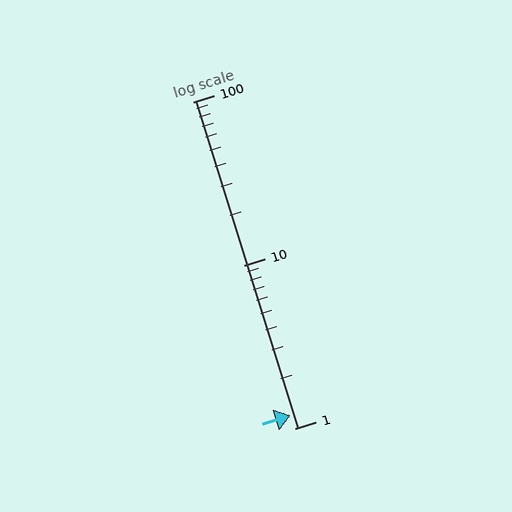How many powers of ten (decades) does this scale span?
The scale spans 2 decades, from 1 to 100.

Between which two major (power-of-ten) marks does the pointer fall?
The pointer is between 1 and 10.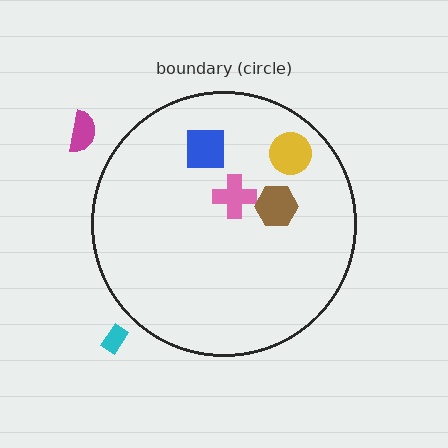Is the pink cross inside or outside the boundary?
Inside.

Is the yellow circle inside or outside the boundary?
Inside.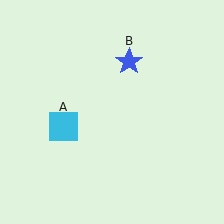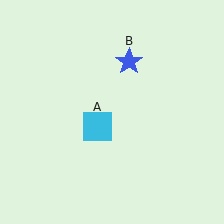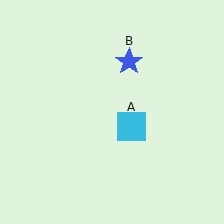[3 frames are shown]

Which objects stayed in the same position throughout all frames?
Blue star (object B) remained stationary.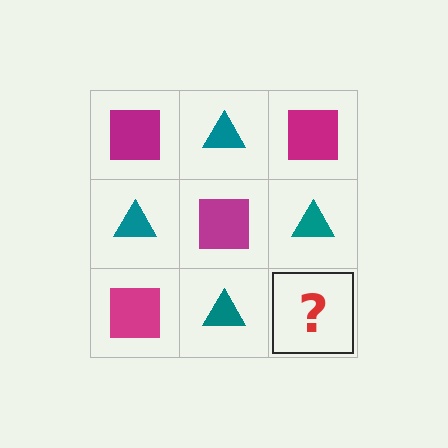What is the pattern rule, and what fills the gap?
The rule is that it alternates magenta square and teal triangle in a checkerboard pattern. The gap should be filled with a magenta square.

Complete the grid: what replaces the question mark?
The question mark should be replaced with a magenta square.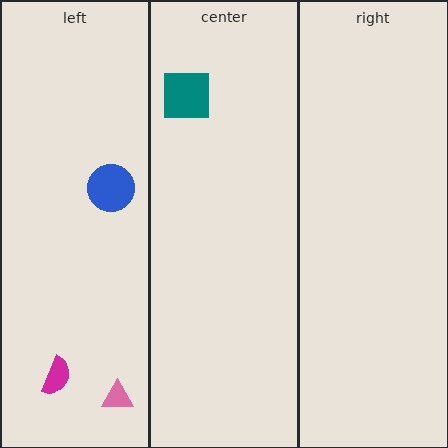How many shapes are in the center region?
1.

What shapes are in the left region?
The pink triangle, the magenta semicircle, the blue circle.